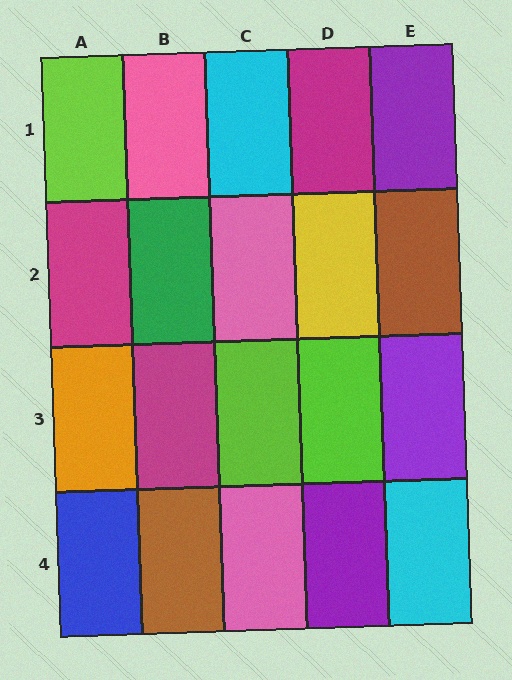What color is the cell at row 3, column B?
Magenta.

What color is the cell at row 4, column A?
Blue.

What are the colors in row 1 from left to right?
Lime, pink, cyan, magenta, purple.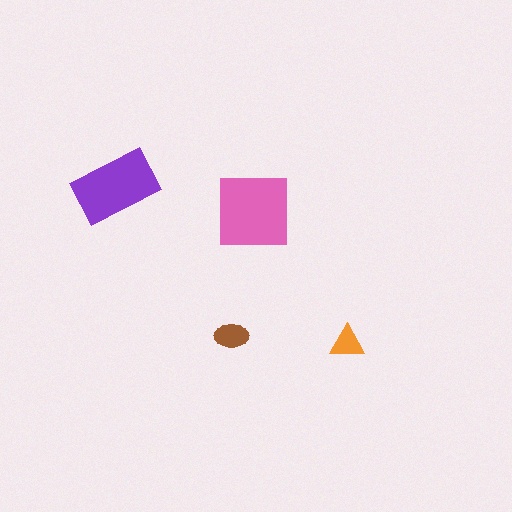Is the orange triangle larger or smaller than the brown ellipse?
Smaller.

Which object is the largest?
The pink square.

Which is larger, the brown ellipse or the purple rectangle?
The purple rectangle.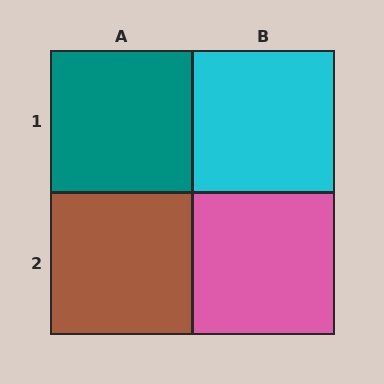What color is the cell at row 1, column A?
Teal.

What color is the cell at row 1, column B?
Cyan.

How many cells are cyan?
1 cell is cyan.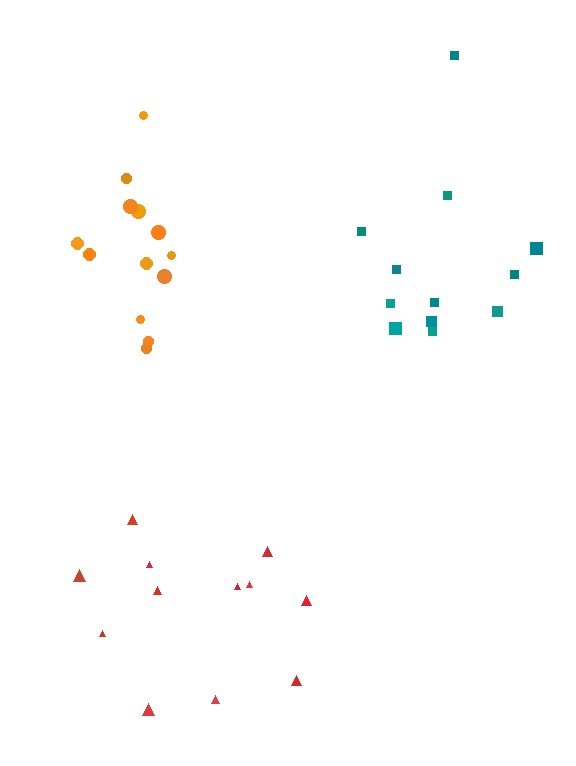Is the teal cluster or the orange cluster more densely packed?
Orange.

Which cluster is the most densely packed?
Orange.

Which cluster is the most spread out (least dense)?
Teal.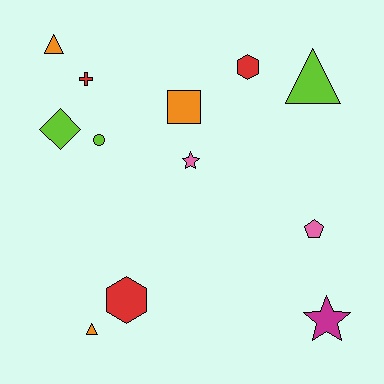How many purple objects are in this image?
There are no purple objects.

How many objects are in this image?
There are 12 objects.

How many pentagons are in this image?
There is 1 pentagon.